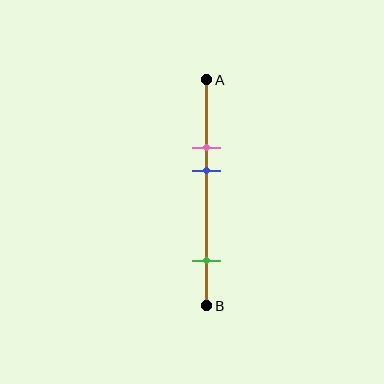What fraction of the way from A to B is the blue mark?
The blue mark is approximately 40% (0.4) of the way from A to B.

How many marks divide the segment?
There are 3 marks dividing the segment.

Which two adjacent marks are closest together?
The pink and blue marks are the closest adjacent pair.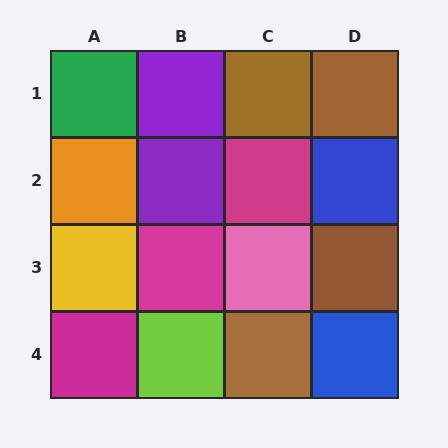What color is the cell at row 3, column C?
Pink.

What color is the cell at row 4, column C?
Brown.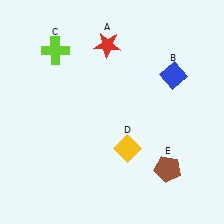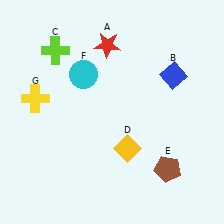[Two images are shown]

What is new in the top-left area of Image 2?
A cyan circle (F) was added in the top-left area of Image 2.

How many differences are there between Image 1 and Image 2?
There are 2 differences between the two images.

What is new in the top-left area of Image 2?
A yellow cross (G) was added in the top-left area of Image 2.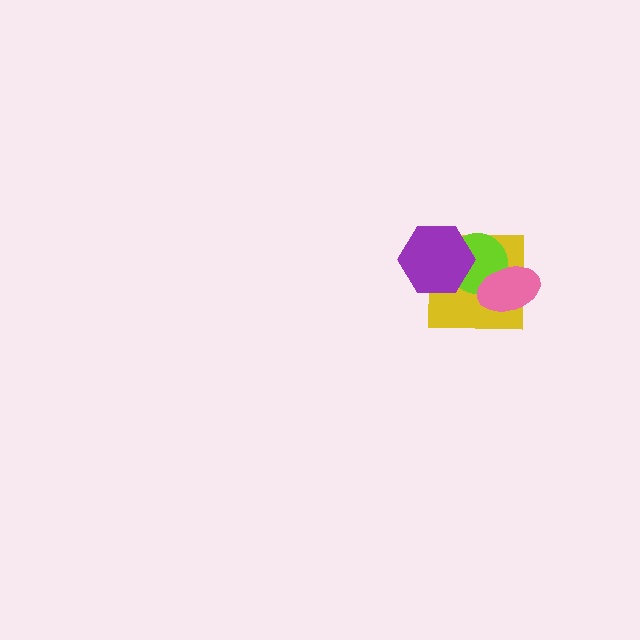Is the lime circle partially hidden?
Yes, it is partially covered by another shape.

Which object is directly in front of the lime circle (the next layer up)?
The pink ellipse is directly in front of the lime circle.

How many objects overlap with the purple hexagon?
2 objects overlap with the purple hexagon.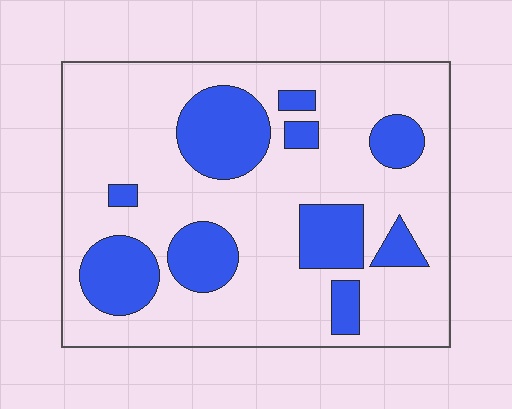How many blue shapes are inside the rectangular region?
10.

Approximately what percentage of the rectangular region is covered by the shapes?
Approximately 25%.